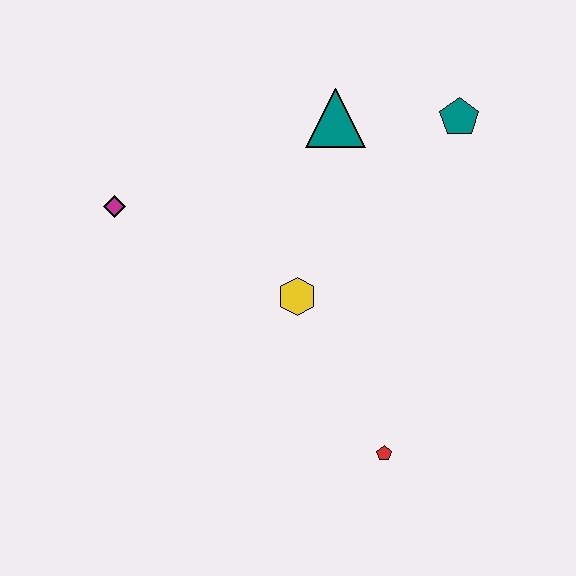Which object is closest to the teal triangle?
The teal pentagon is closest to the teal triangle.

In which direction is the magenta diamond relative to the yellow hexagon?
The magenta diamond is to the left of the yellow hexagon.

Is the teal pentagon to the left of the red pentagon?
No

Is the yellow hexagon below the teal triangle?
Yes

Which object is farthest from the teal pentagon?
The magenta diamond is farthest from the teal pentagon.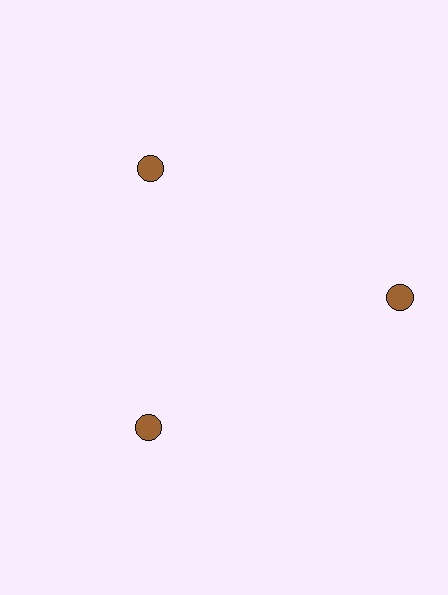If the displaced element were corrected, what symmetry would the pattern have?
It would have 3-fold rotational symmetry — the pattern would map onto itself every 120 degrees.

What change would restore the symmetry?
The symmetry would be restored by moving it inward, back onto the ring so that all 3 circles sit at equal angles and equal distance from the center.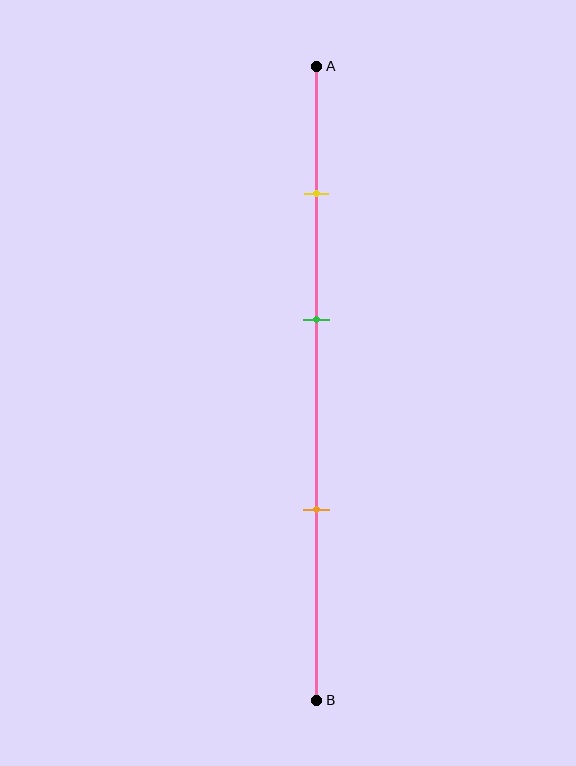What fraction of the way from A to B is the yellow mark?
The yellow mark is approximately 20% (0.2) of the way from A to B.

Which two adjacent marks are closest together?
The yellow and green marks are the closest adjacent pair.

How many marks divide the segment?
There are 3 marks dividing the segment.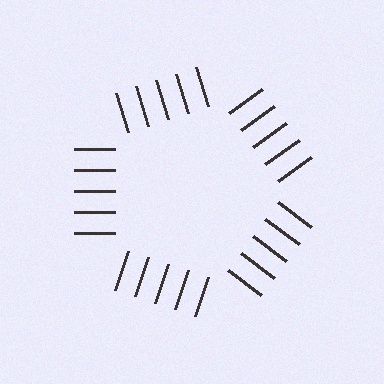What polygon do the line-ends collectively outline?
An illusory pentagon — the line segments terminate on its edges but no continuous stroke is drawn.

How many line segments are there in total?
25 — 5 along each of the 5 edges.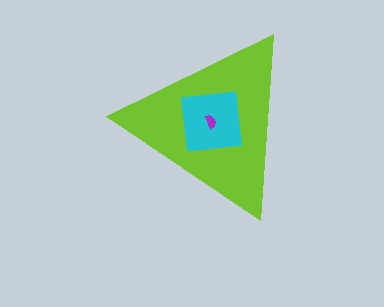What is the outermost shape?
The lime triangle.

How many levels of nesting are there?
3.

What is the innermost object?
The purple semicircle.